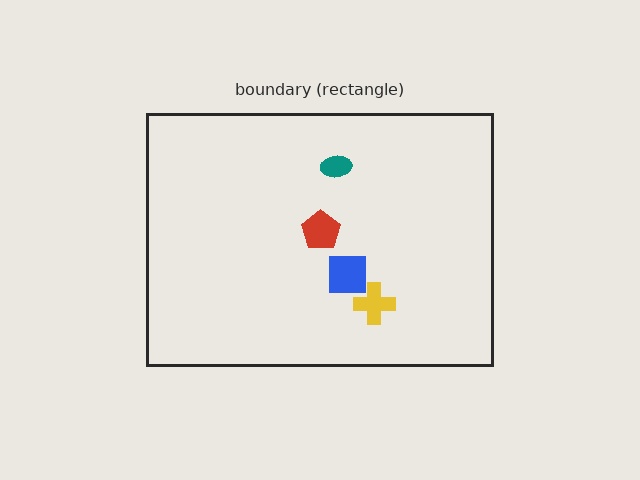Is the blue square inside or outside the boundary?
Inside.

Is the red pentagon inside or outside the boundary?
Inside.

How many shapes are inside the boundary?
4 inside, 0 outside.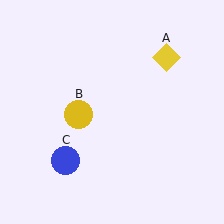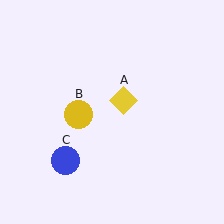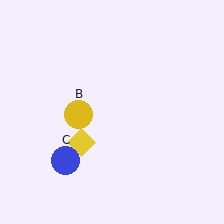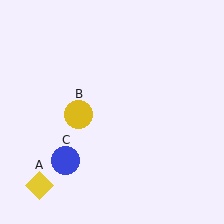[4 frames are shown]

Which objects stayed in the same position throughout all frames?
Yellow circle (object B) and blue circle (object C) remained stationary.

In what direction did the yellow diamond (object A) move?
The yellow diamond (object A) moved down and to the left.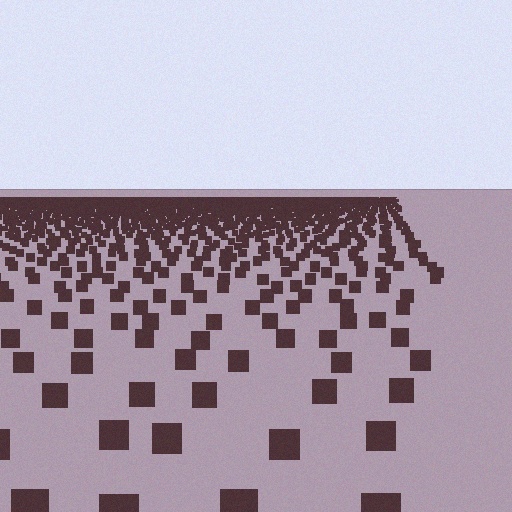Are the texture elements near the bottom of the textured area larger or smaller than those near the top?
Larger. Near the bottom, elements are closer to the viewer and appear at a bigger on-screen size.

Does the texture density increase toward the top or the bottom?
Density increases toward the top.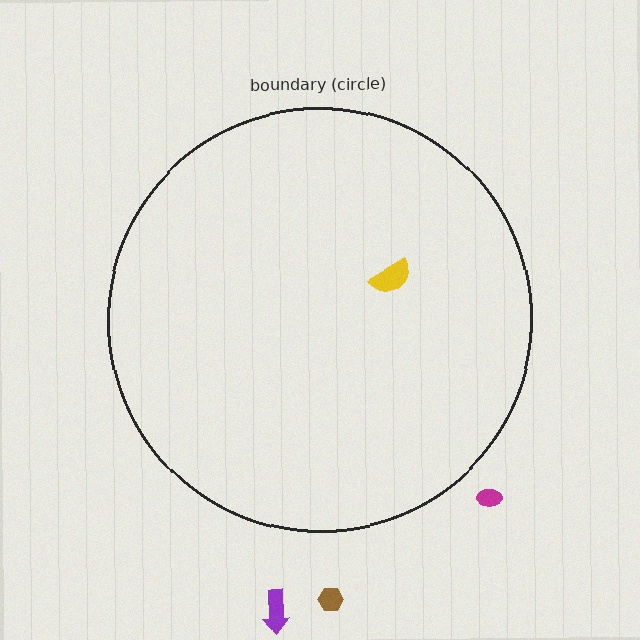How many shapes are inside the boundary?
1 inside, 3 outside.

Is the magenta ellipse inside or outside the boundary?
Outside.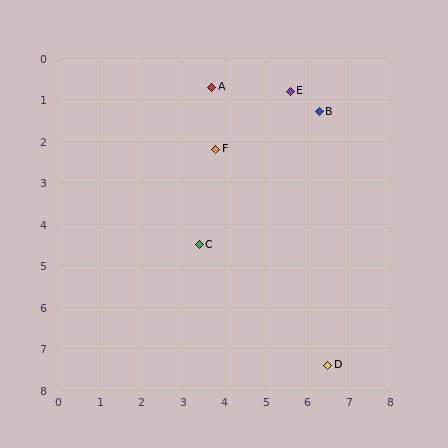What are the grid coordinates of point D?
Point D is at approximately (6.5, 7.4).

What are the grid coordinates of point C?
Point C is at approximately (3.4, 4.5).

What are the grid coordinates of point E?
Point E is at approximately (5.6, 0.8).